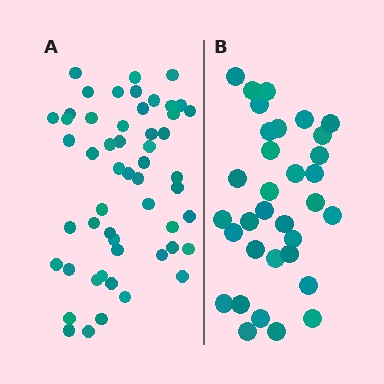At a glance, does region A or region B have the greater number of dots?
Region A (the left region) has more dots.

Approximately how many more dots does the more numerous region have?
Region A has approximately 20 more dots than region B.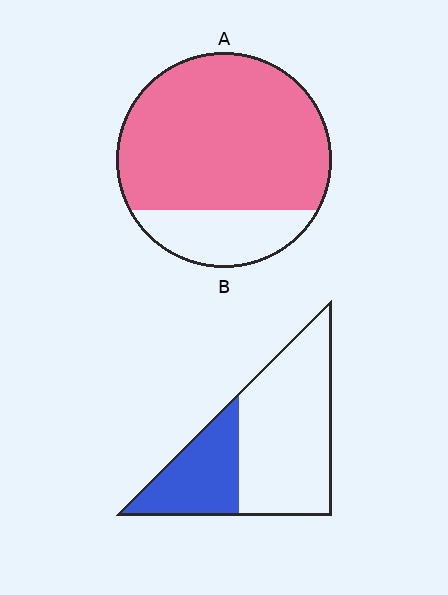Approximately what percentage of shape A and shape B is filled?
A is approximately 80% and B is approximately 35%.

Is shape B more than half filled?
No.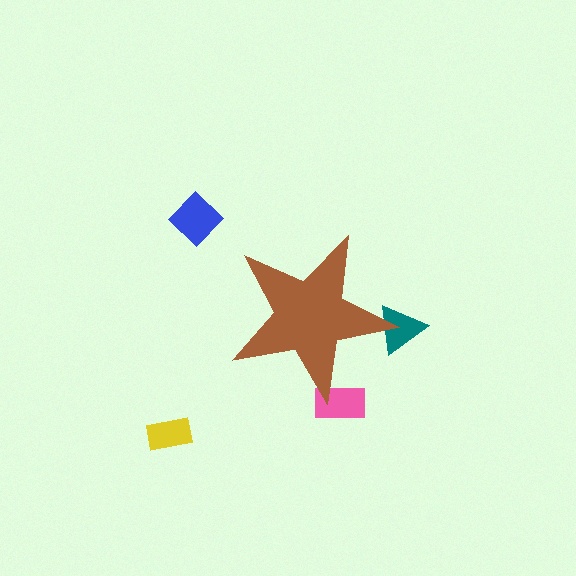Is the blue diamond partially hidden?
No, the blue diamond is fully visible.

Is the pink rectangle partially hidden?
Yes, the pink rectangle is partially hidden behind the brown star.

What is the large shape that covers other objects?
A brown star.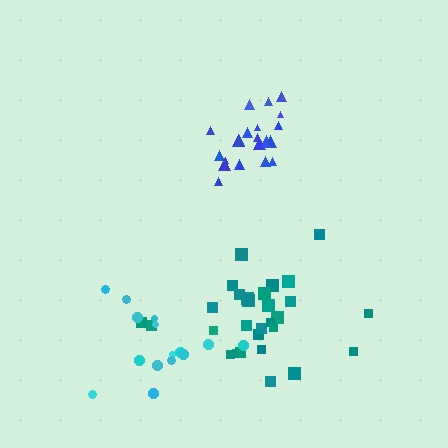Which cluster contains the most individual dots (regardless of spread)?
Teal (29).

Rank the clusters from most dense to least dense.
blue, cyan, teal.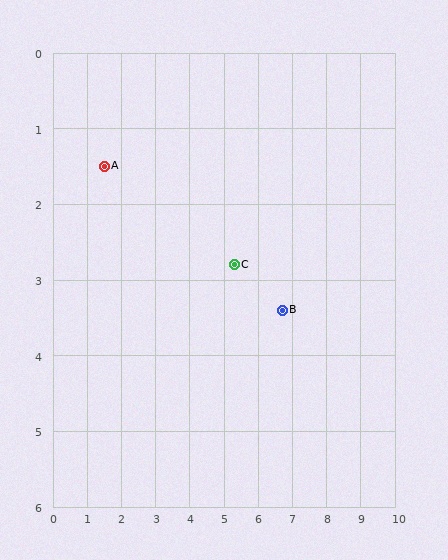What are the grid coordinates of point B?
Point B is at approximately (6.7, 3.4).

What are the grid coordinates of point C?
Point C is at approximately (5.3, 2.8).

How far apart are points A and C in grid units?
Points A and C are about 4.0 grid units apart.